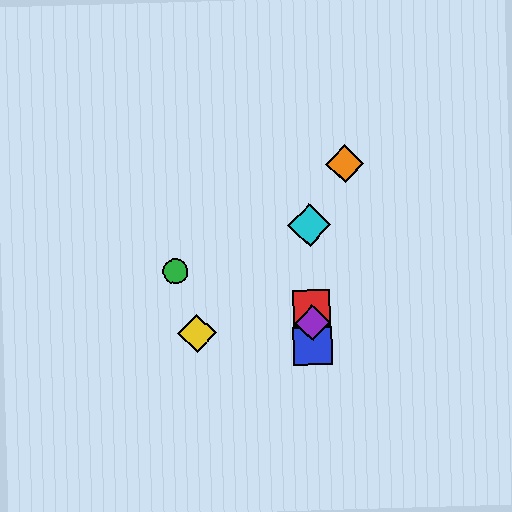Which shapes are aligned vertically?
The red square, the blue square, the purple diamond, the cyan diamond are aligned vertically.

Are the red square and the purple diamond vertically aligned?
Yes, both are at x≈312.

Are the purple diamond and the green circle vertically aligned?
No, the purple diamond is at x≈312 and the green circle is at x≈176.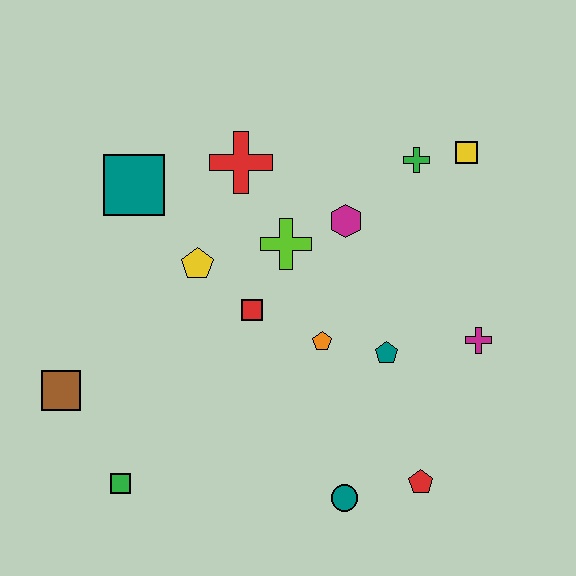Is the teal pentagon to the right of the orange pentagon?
Yes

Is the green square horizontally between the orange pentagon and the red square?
No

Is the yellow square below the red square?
No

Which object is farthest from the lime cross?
The green square is farthest from the lime cross.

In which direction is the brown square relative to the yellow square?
The brown square is to the left of the yellow square.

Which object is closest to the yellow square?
The green cross is closest to the yellow square.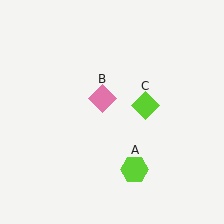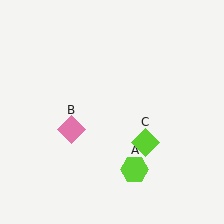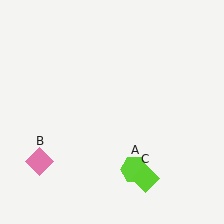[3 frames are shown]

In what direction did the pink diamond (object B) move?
The pink diamond (object B) moved down and to the left.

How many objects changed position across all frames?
2 objects changed position: pink diamond (object B), lime diamond (object C).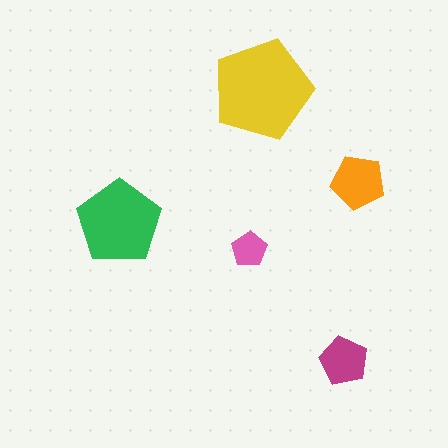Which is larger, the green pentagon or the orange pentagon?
The green one.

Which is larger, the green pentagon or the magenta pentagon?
The green one.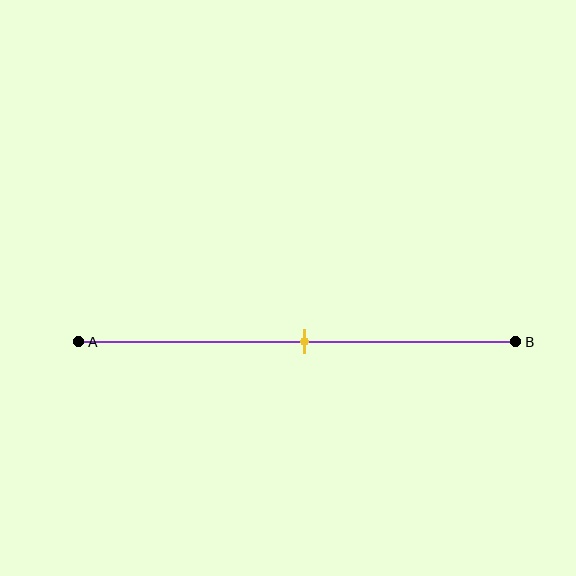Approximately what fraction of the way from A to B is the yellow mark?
The yellow mark is approximately 50% of the way from A to B.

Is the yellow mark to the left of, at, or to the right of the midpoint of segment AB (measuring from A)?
The yellow mark is approximately at the midpoint of segment AB.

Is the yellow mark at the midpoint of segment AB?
Yes, the mark is approximately at the midpoint.